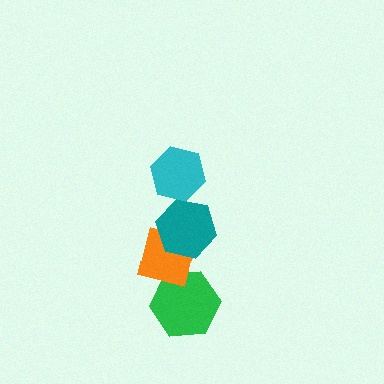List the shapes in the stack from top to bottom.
From top to bottom: the cyan hexagon, the teal hexagon, the orange square, the green hexagon.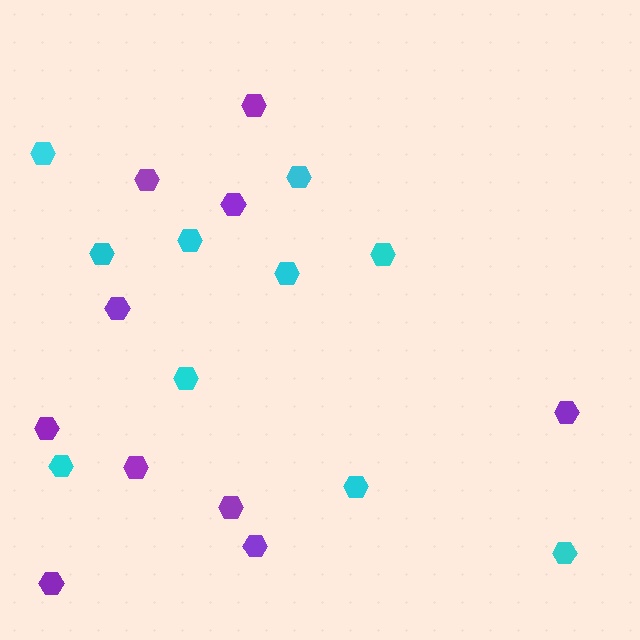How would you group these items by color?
There are 2 groups: one group of purple hexagons (10) and one group of cyan hexagons (10).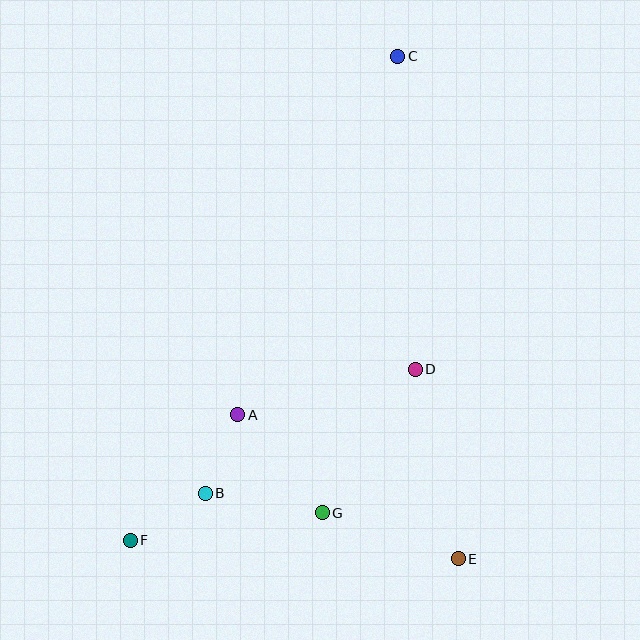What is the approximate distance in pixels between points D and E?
The distance between D and E is approximately 194 pixels.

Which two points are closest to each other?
Points A and B are closest to each other.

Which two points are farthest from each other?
Points C and F are farthest from each other.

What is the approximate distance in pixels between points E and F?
The distance between E and F is approximately 329 pixels.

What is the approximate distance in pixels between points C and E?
The distance between C and E is approximately 506 pixels.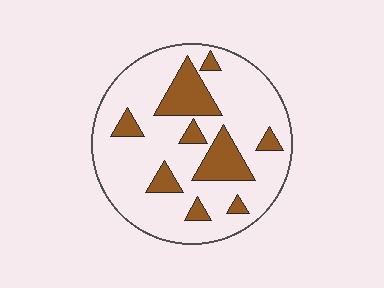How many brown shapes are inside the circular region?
9.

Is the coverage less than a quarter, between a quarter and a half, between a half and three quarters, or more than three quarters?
Less than a quarter.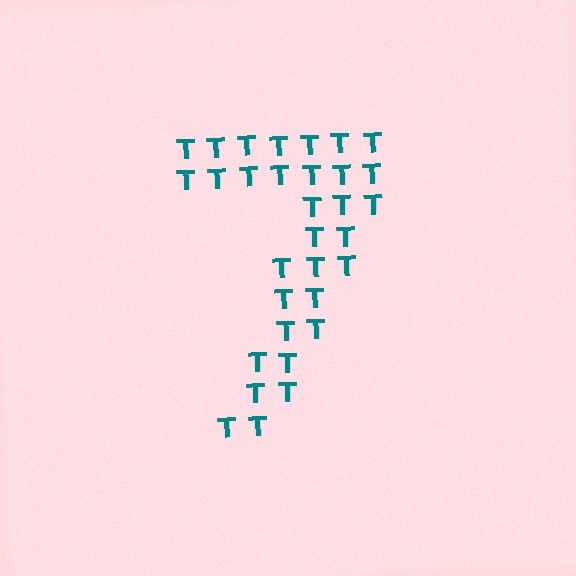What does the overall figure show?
The overall figure shows the digit 7.